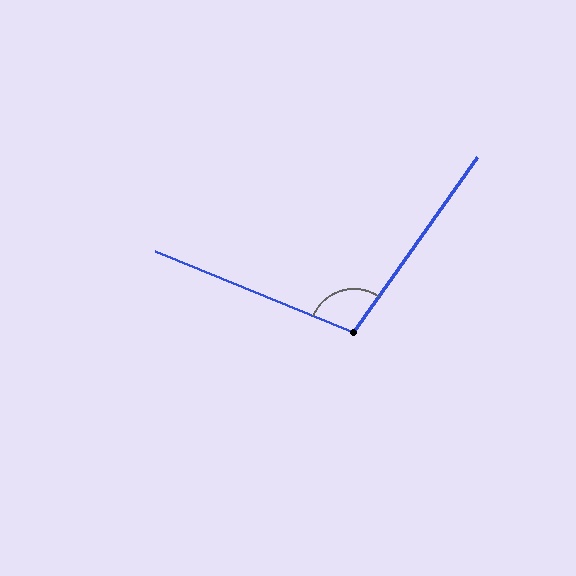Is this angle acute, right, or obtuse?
It is obtuse.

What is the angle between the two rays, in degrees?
Approximately 103 degrees.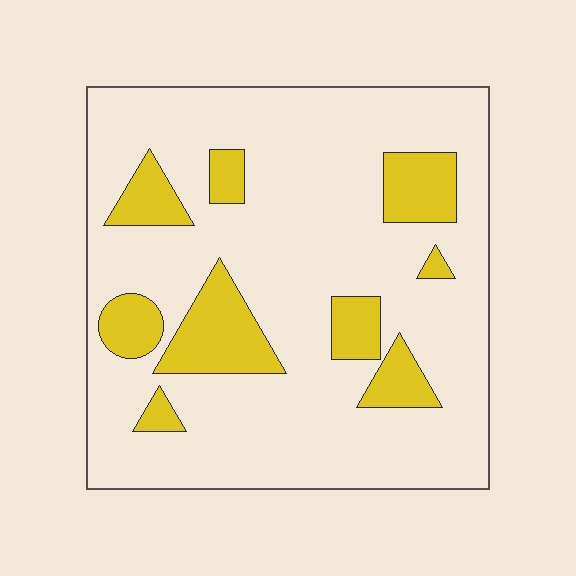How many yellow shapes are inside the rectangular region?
9.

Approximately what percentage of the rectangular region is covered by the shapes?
Approximately 20%.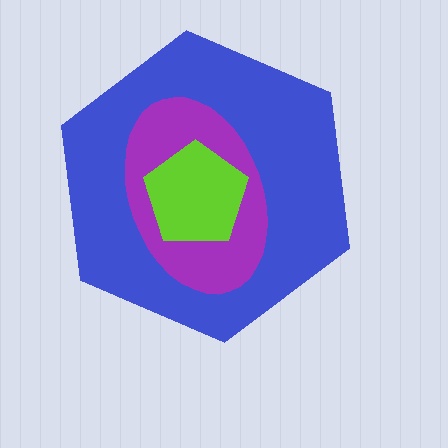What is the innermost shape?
The lime pentagon.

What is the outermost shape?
The blue hexagon.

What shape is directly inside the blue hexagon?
The purple ellipse.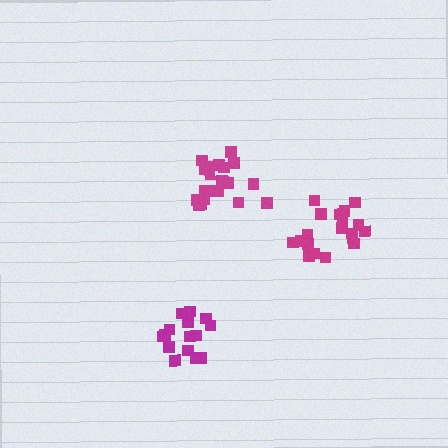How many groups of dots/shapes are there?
There are 3 groups.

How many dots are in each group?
Group 1: 21 dots, Group 2: 20 dots, Group 3: 15 dots (56 total).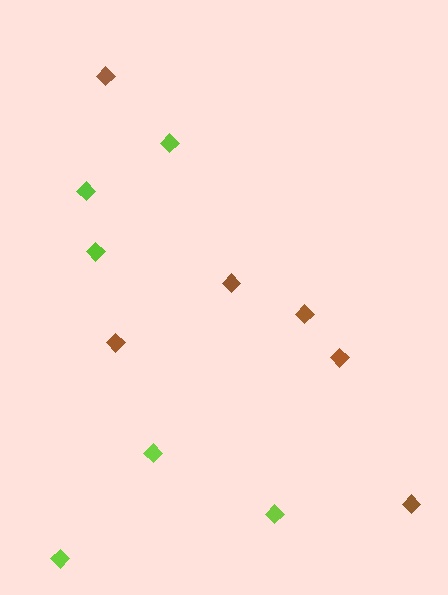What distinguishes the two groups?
There are 2 groups: one group of brown diamonds (6) and one group of lime diamonds (6).